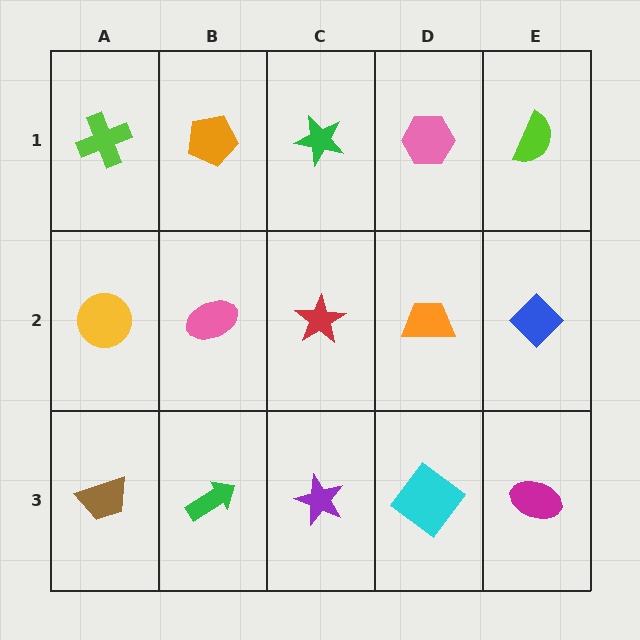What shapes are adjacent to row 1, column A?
A yellow circle (row 2, column A), an orange pentagon (row 1, column B).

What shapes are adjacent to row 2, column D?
A pink hexagon (row 1, column D), a cyan diamond (row 3, column D), a red star (row 2, column C), a blue diamond (row 2, column E).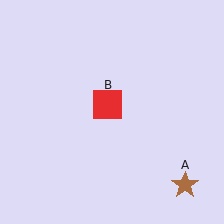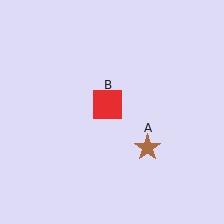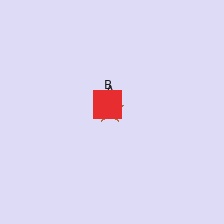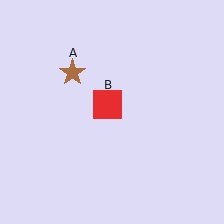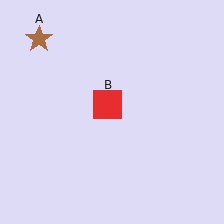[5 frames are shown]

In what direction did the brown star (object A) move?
The brown star (object A) moved up and to the left.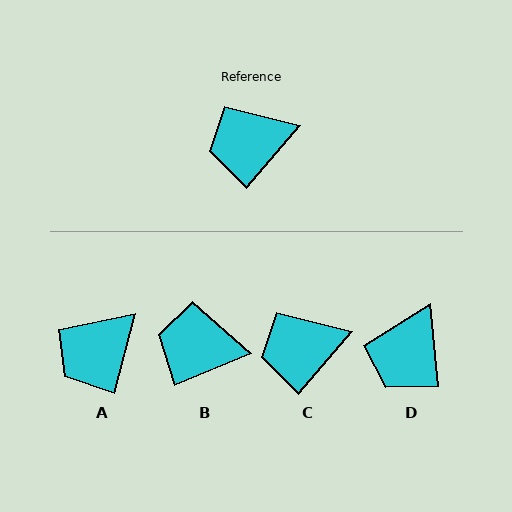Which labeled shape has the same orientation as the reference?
C.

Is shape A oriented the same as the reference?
No, it is off by about 26 degrees.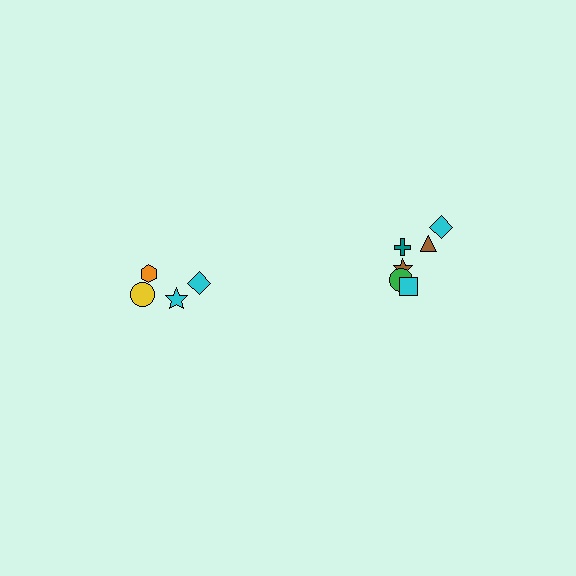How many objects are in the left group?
There are 4 objects.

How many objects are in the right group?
There are 6 objects.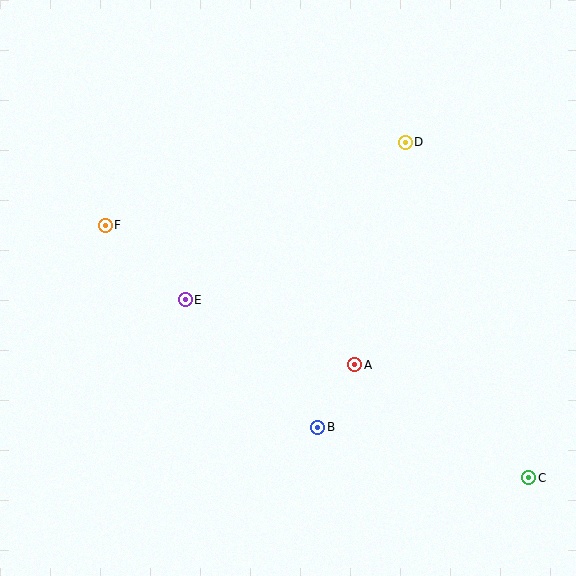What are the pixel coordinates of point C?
Point C is at (529, 478).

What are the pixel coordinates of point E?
Point E is at (185, 300).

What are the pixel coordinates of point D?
Point D is at (405, 142).